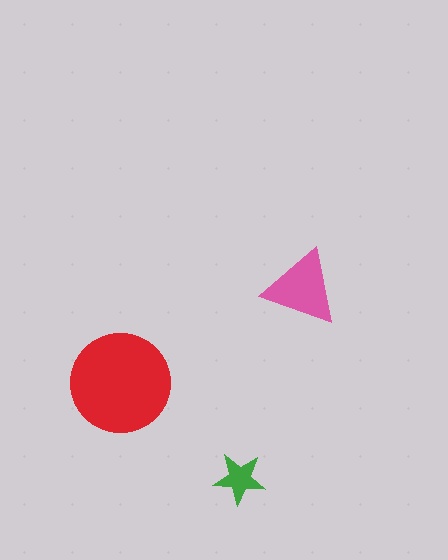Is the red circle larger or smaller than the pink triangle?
Larger.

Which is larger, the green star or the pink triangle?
The pink triangle.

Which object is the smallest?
The green star.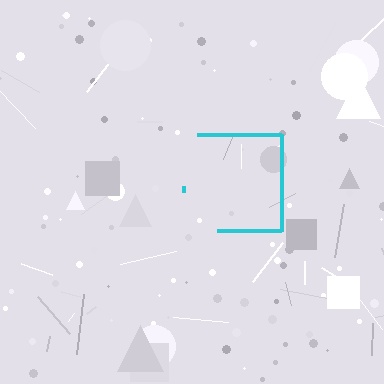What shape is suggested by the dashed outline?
The dashed outline suggests a square.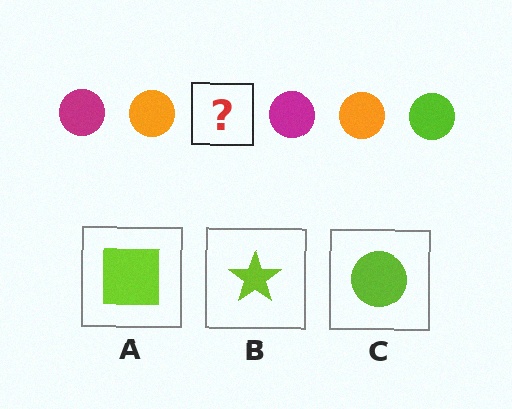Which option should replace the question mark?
Option C.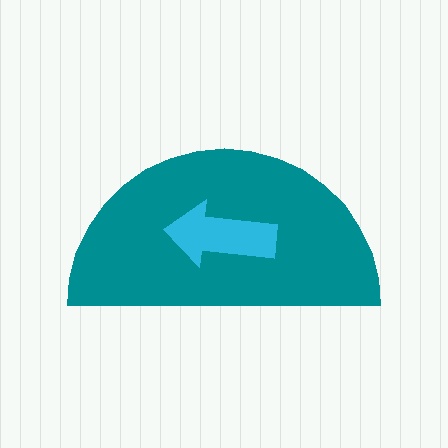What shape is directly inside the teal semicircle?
The cyan arrow.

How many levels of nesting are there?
2.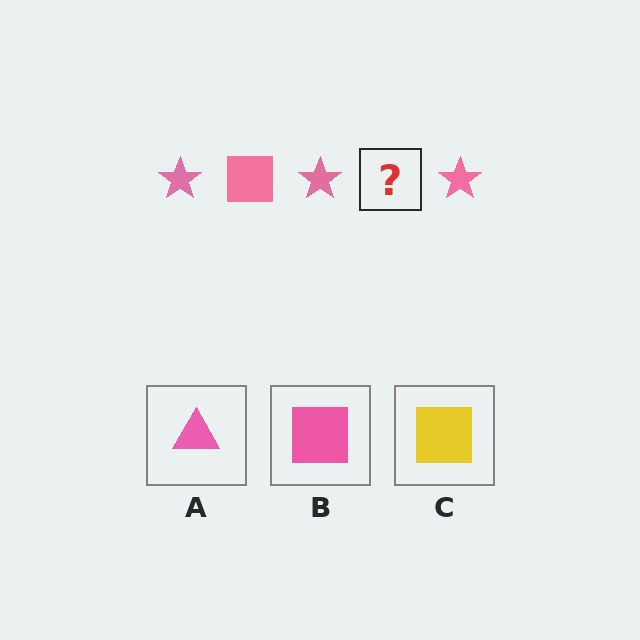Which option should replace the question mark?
Option B.